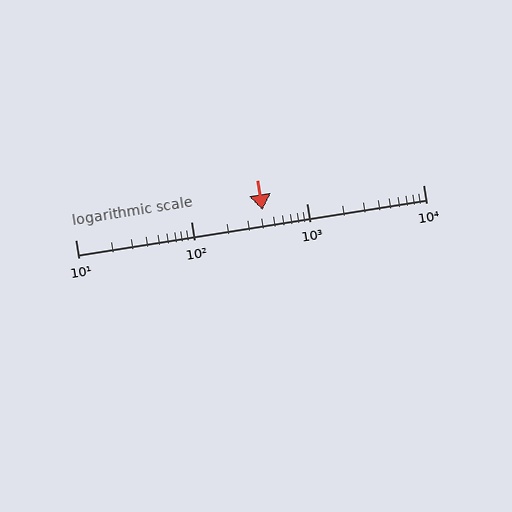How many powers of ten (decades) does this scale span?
The scale spans 3 decades, from 10 to 10000.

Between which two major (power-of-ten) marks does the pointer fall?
The pointer is between 100 and 1000.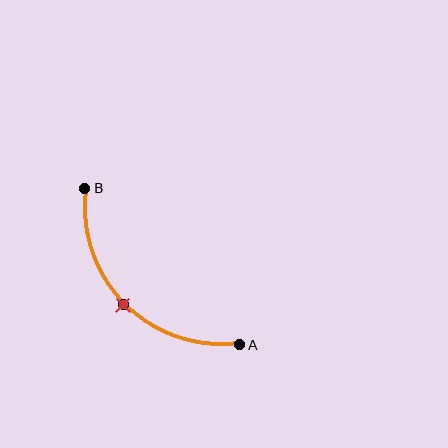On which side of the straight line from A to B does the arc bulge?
The arc bulges below and to the left of the straight line connecting A and B.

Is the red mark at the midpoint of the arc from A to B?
Yes. The red mark lies on the arc at equal arc-length from both A and B — it is the arc midpoint.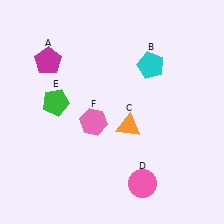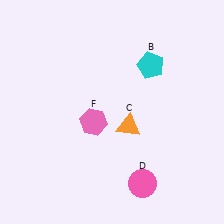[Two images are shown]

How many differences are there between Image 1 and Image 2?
There are 2 differences between the two images.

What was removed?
The green pentagon (E), the magenta pentagon (A) were removed in Image 2.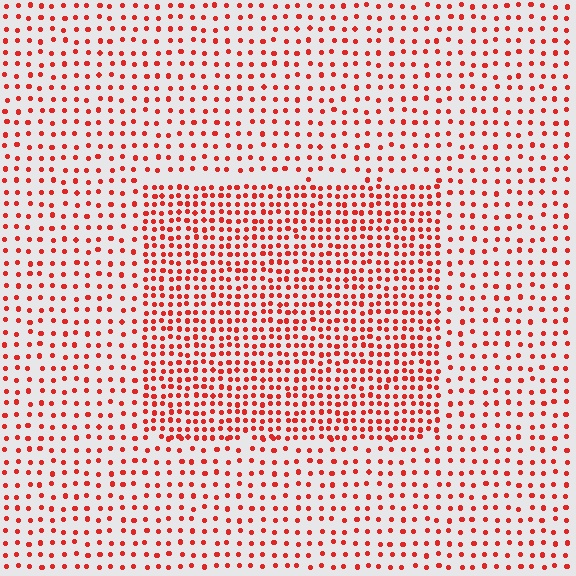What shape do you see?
I see a rectangle.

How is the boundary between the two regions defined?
The boundary is defined by a change in element density (approximately 2.0x ratio). All elements are the same color, size, and shape.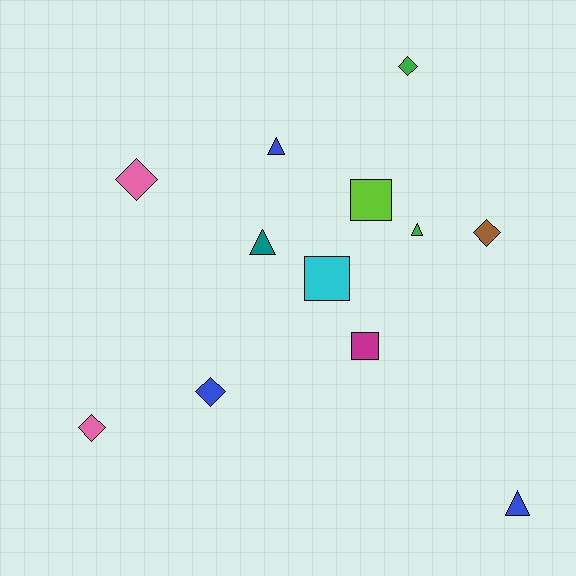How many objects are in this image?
There are 12 objects.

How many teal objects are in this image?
There is 1 teal object.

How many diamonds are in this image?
There are 5 diamonds.